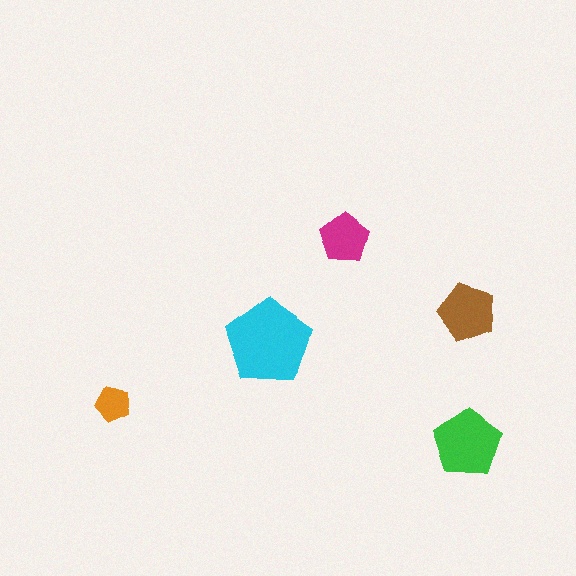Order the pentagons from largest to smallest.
the cyan one, the green one, the brown one, the magenta one, the orange one.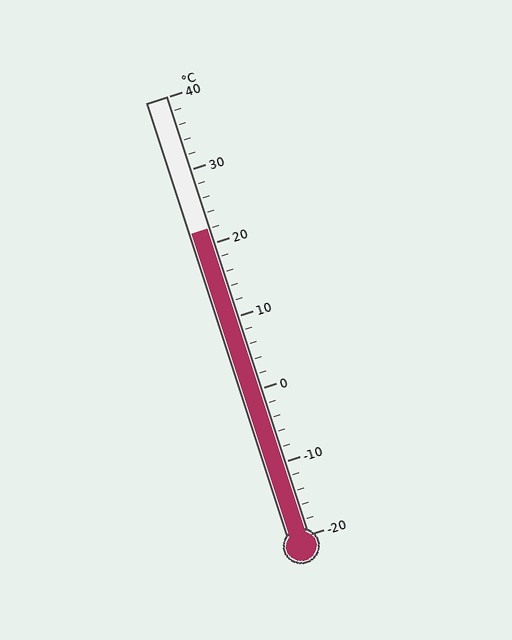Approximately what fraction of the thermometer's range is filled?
The thermometer is filled to approximately 70% of its range.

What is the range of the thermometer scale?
The thermometer scale ranges from -20°C to 40°C.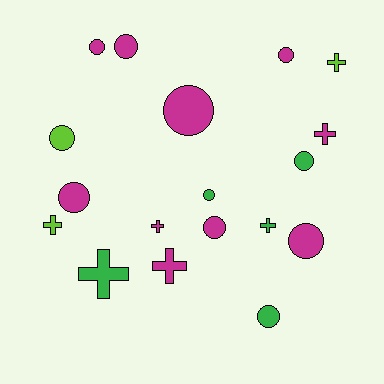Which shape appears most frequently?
Circle, with 11 objects.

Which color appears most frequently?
Magenta, with 10 objects.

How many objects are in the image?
There are 18 objects.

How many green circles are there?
There are 3 green circles.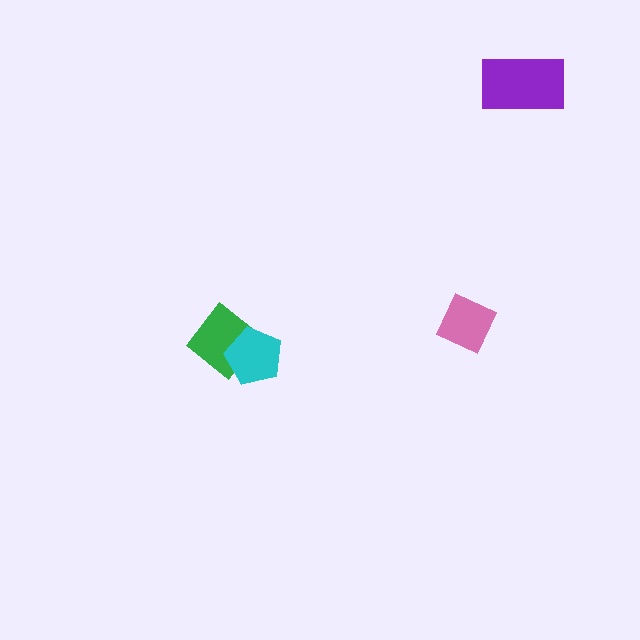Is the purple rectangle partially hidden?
No, no other shape covers it.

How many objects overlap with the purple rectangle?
0 objects overlap with the purple rectangle.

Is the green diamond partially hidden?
Yes, it is partially covered by another shape.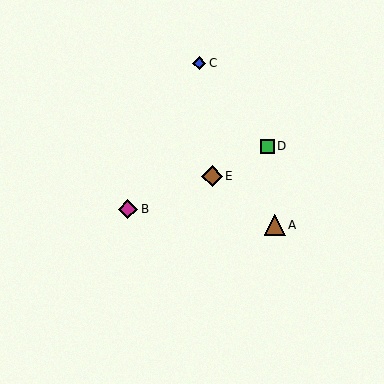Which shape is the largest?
The brown diamond (labeled E) is the largest.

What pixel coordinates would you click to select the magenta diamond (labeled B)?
Click at (128, 209) to select the magenta diamond B.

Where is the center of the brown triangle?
The center of the brown triangle is at (275, 225).